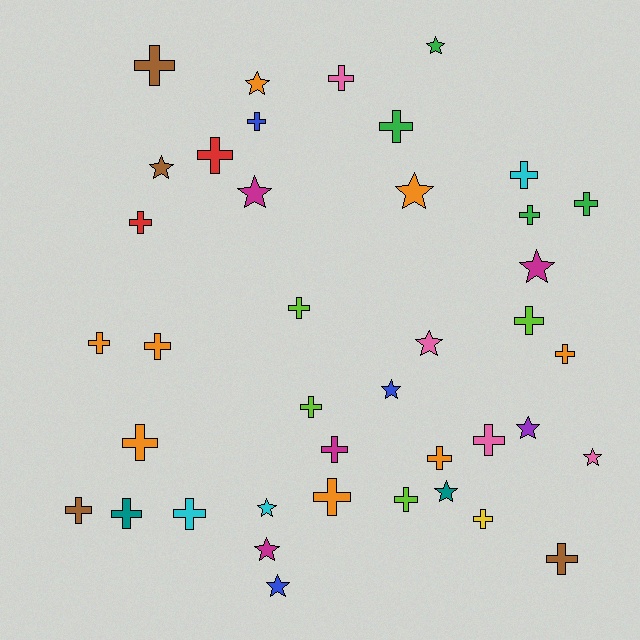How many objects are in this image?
There are 40 objects.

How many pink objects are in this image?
There are 4 pink objects.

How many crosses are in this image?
There are 26 crosses.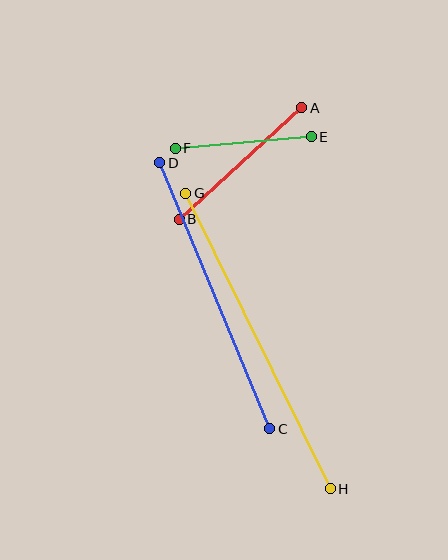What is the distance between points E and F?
The distance is approximately 137 pixels.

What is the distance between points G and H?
The distance is approximately 329 pixels.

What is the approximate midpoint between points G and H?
The midpoint is at approximately (258, 341) pixels.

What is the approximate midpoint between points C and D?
The midpoint is at approximately (215, 296) pixels.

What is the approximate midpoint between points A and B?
The midpoint is at approximately (240, 164) pixels.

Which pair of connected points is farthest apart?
Points G and H are farthest apart.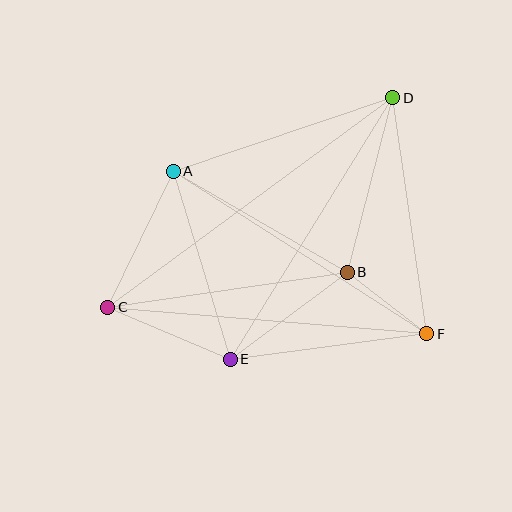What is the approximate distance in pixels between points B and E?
The distance between B and E is approximately 146 pixels.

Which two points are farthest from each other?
Points C and D are farthest from each other.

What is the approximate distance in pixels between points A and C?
The distance between A and C is approximately 151 pixels.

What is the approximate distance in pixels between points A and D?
The distance between A and D is approximately 231 pixels.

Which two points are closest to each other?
Points B and F are closest to each other.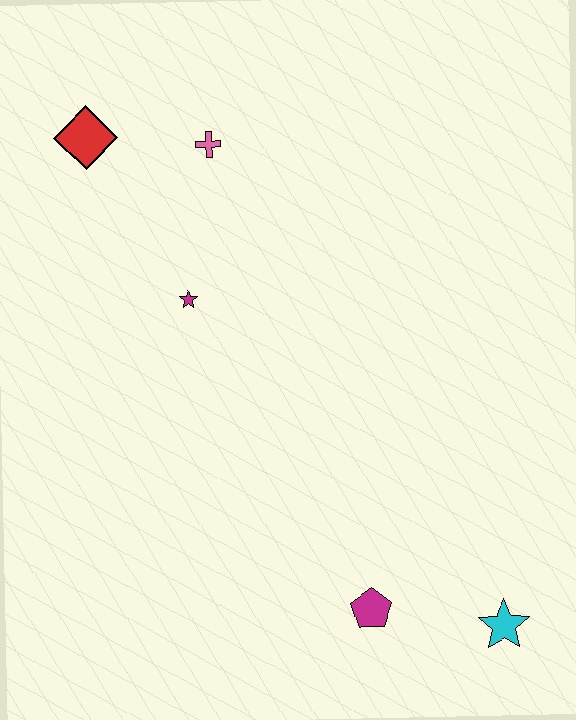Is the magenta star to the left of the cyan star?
Yes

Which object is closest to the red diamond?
The pink cross is closest to the red diamond.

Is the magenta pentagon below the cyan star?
No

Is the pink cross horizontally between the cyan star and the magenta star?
Yes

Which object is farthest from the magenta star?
The cyan star is farthest from the magenta star.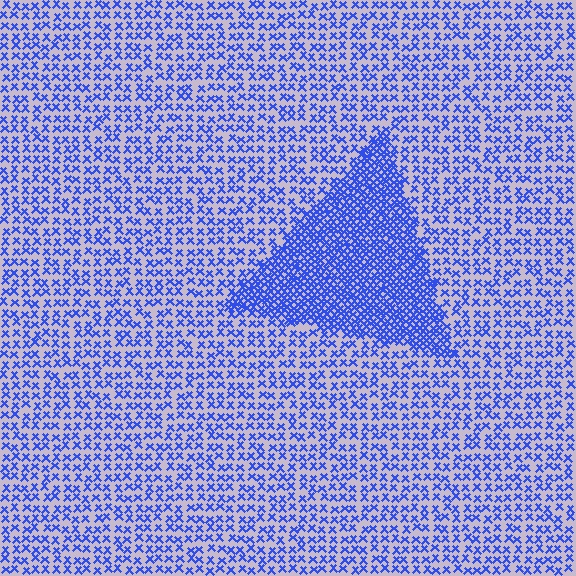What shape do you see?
I see a triangle.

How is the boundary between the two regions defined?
The boundary is defined by a change in element density (approximately 2.4x ratio). All elements are the same color, size, and shape.